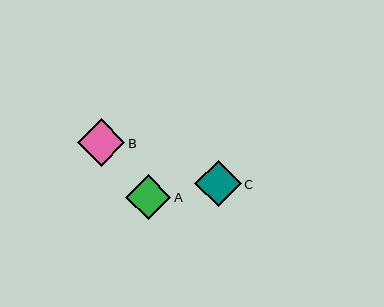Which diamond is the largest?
Diamond B is the largest with a size of approximately 47 pixels.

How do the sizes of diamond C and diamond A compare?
Diamond C and diamond A are approximately the same size.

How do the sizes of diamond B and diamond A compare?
Diamond B and diamond A are approximately the same size.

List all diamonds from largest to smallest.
From largest to smallest: B, C, A.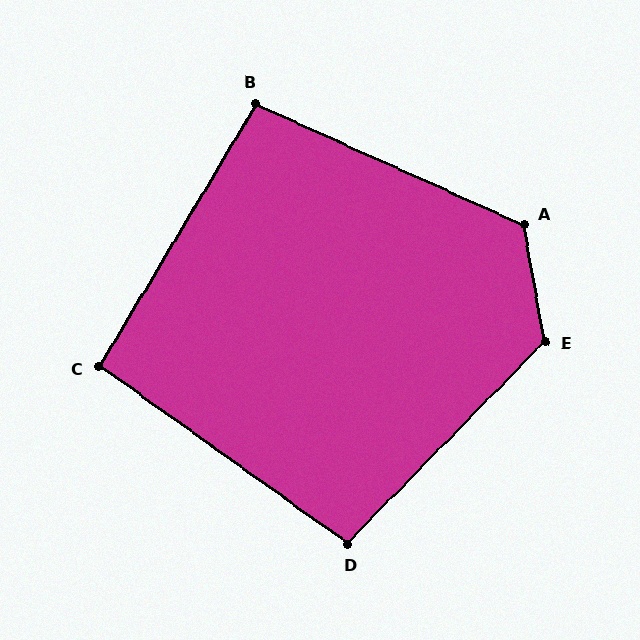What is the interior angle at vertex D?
Approximately 99 degrees (obtuse).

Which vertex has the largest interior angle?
E, at approximately 126 degrees.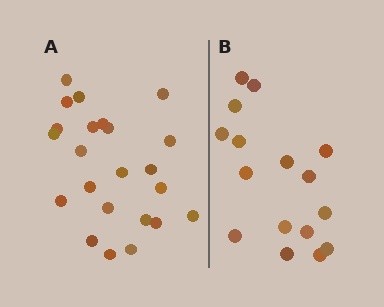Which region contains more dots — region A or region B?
Region A (the left region) has more dots.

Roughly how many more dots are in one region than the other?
Region A has roughly 8 or so more dots than region B.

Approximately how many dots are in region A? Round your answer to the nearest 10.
About 20 dots. (The exact count is 23, which rounds to 20.)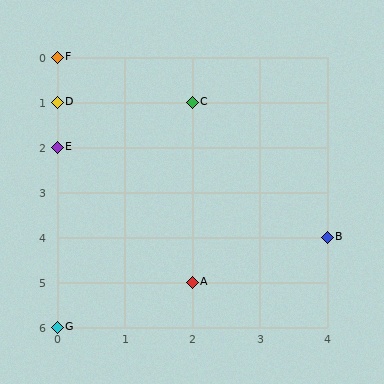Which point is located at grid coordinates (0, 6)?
Point G is at (0, 6).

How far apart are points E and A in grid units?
Points E and A are 2 columns and 3 rows apart (about 3.6 grid units diagonally).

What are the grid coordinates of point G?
Point G is at grid coordinates (0, 6).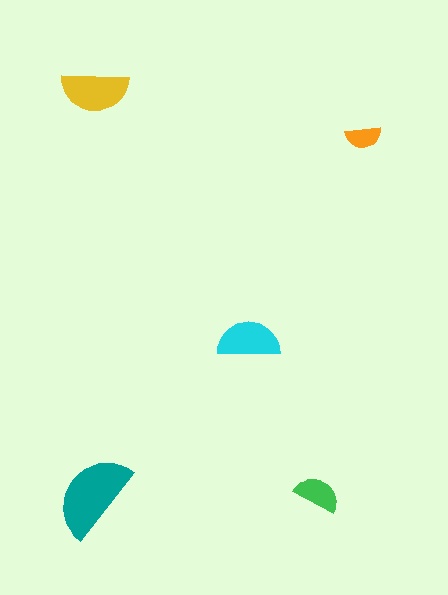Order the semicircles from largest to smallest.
the teal one, the yellow one, the cyan one, the green one, the orange one.